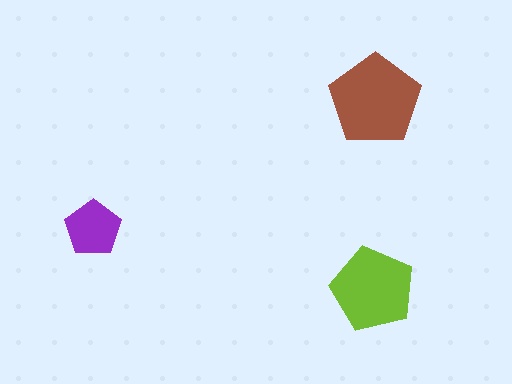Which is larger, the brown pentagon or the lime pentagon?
The brown one.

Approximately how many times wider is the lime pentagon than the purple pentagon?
About 1.5 times wider.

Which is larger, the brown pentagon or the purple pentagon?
The brown one.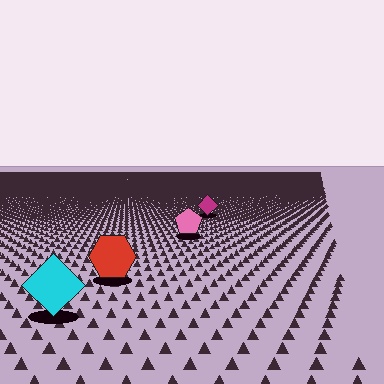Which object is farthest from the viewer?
The magenta diamond is farthest from the viewer. It appears smaller and the ground texture around it is denser.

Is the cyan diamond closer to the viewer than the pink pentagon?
Yes. The cyan diamond is closer — you can tell from the texture gradient: the ground texture is coarser near it.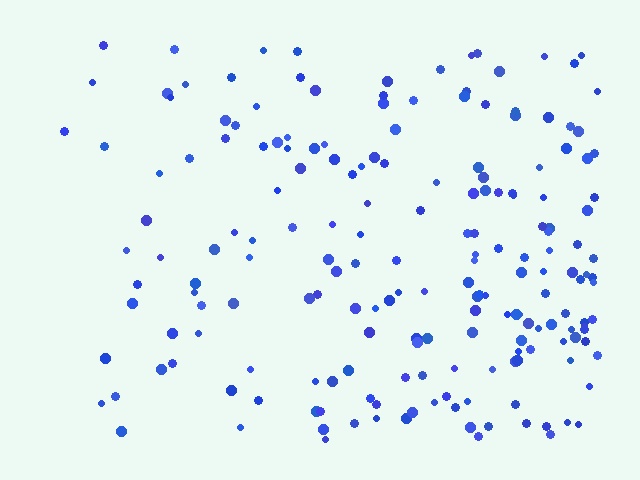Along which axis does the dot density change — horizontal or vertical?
Horizontal.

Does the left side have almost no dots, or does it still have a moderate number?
Still a moderate number, just noticeably fewer than the right.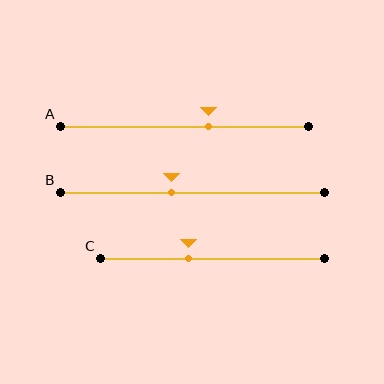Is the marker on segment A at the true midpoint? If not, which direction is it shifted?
No, the marker on segment A is shifted to the right by about 10% of the segment length.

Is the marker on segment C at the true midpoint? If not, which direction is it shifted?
No, the marker on segment C is shifted to the left by about 11% of the segment length.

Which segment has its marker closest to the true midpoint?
Segment B has its marker closest to the true midpoint.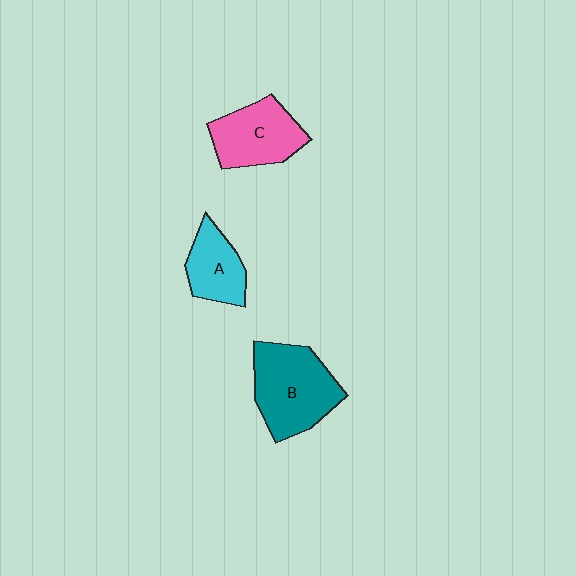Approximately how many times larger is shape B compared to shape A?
Approximately 1.7 times.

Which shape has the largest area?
Shape B (teal).